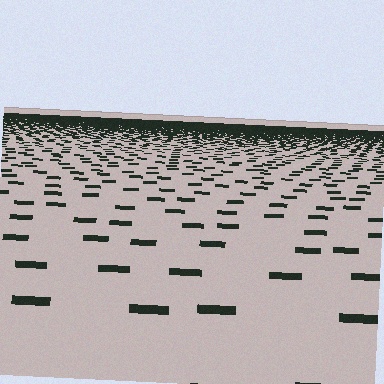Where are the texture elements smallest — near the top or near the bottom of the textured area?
Near the top.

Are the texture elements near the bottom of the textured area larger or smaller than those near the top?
Larger. Near the bottom, elements are closer to the viewer and appear at a bigger on-screen size.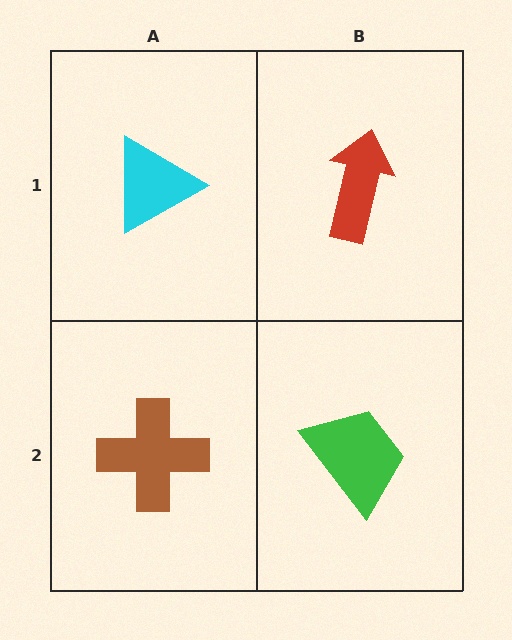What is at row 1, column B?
A red arrow.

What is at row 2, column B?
A green trapezoid.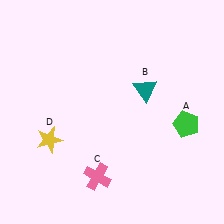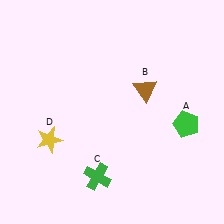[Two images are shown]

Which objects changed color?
B changed from teal to brown. C changed from pink to green.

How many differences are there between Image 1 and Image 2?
There are 2 differences between the two images.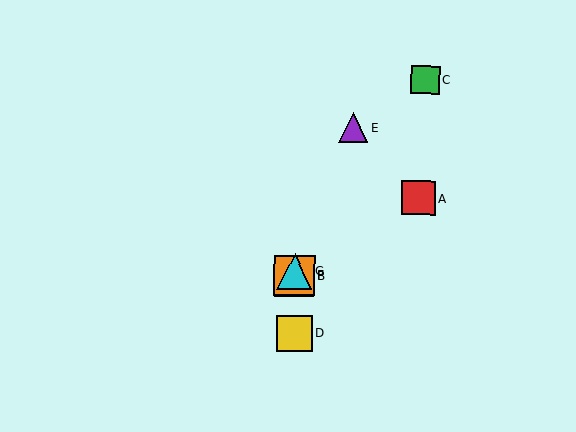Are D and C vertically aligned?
No, D is at x≈294 and C is at x≈425.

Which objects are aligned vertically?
Objects B, D, F, G are aligned vertically.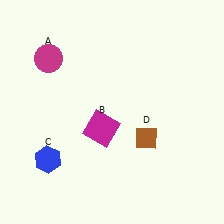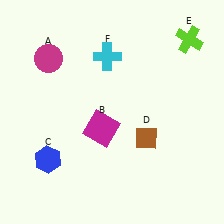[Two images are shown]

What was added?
A lime cross (E), a cyan cross (F) were added in Image 2.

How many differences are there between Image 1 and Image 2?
There are 2 differences between the two images.